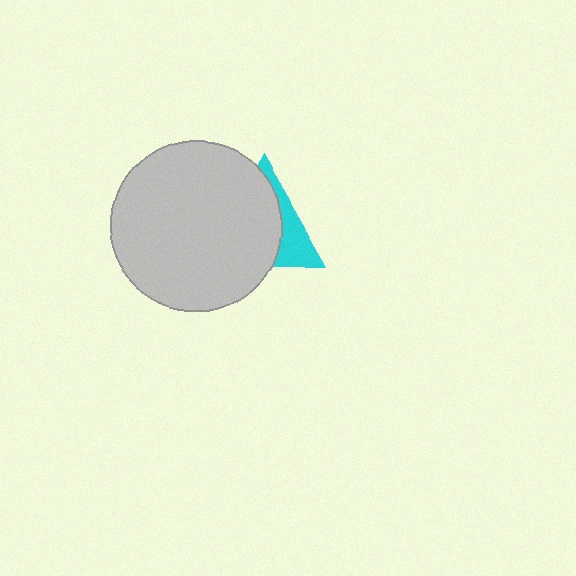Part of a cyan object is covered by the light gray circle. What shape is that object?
It is a triangle.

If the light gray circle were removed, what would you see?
You would see the complete cyan triangle.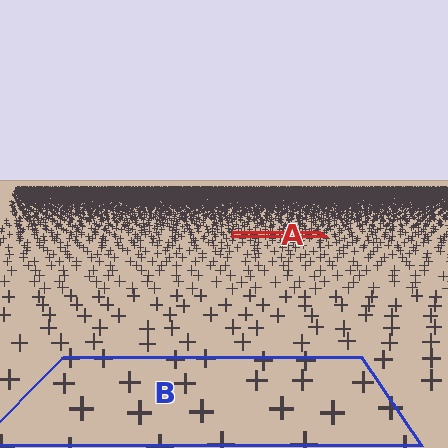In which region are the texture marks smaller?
The texture marks are smaller in region A, because it is farther away.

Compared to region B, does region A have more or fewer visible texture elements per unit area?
Region A has more texture elements per unit area — they are packed more densely because it is farther away.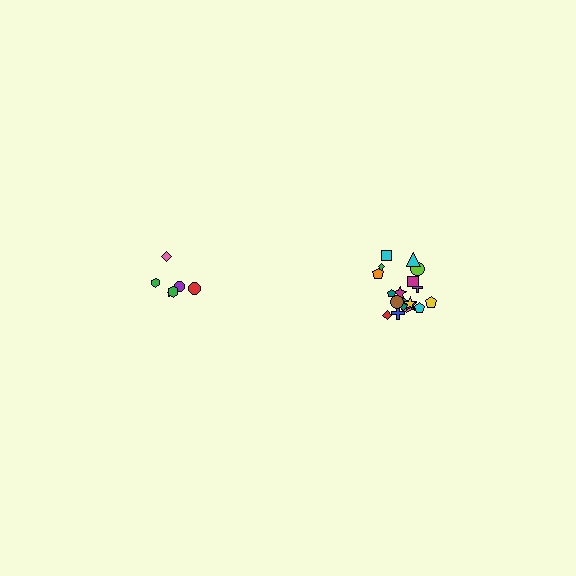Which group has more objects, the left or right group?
The right group.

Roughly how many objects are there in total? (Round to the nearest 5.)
Roughly 25 objects in total.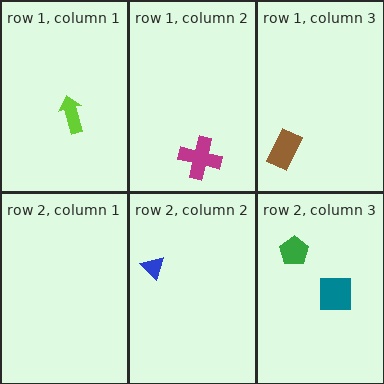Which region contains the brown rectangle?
The row 1, column 3 region.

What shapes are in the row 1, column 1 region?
The lime arrow.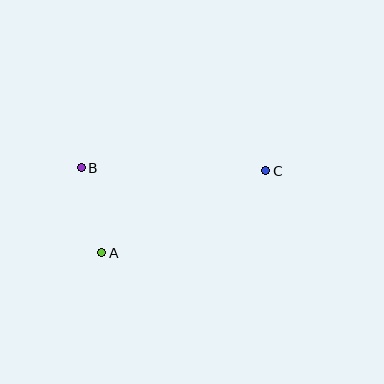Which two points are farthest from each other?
Points B and C are farthest from each other.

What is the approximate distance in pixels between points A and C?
The distance between A and C is approximately 183 pixels.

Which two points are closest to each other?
Points A and B are closest to each other.